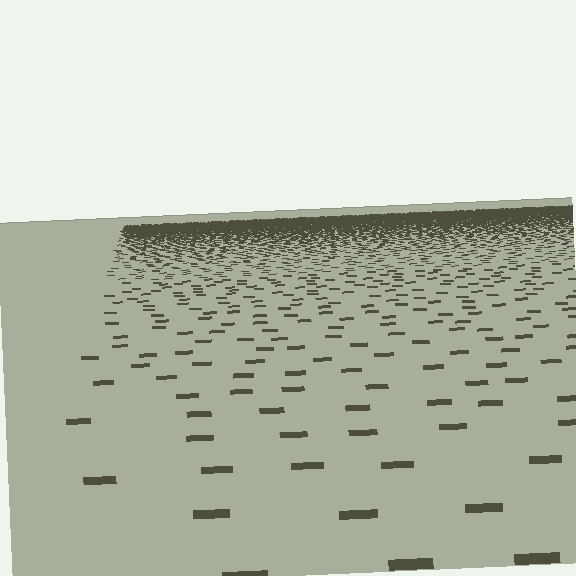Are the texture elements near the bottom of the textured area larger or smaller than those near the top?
Larger. Near the bottom, elements are closer to the viewer and appear at a bigger on-screen size.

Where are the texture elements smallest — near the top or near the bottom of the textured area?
Near the top.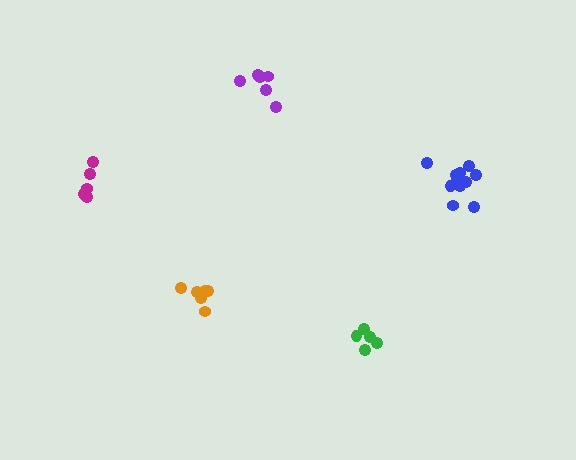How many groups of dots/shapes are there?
There are 5 groups.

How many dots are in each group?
Group 1: 5 dots, Group 2: 6 dots, Group 3: 6 dots, Group 4: 11 dots, Group 5: 5 dots (33 total).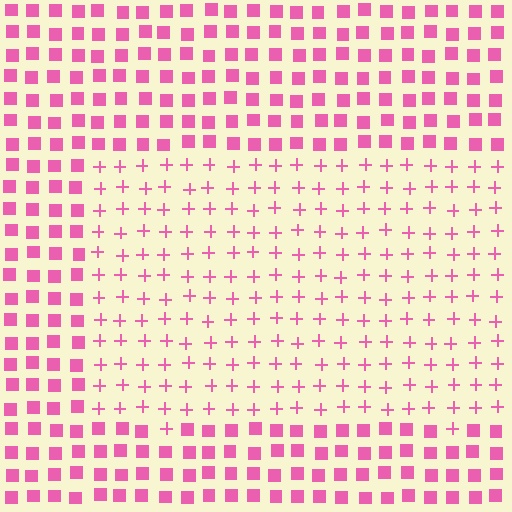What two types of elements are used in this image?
The image uses plus signs inside the rectangle region and squares outside it.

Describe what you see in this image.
The image is filled with small pink elements arranged in a uniform grid. A rectangle-shaped region contains plus signs, while the surrounding area contains squares. The boundary is defined purely by the change in element shape.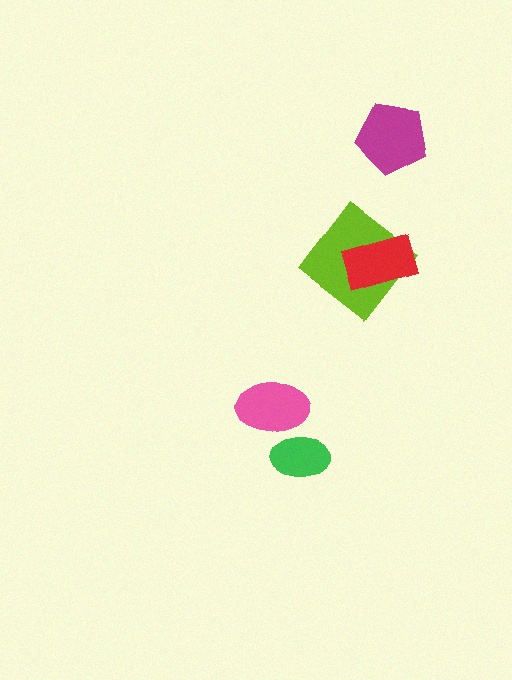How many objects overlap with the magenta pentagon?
0 objects overlap with the magenta pentagon.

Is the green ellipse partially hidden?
Yes, it is partially covered by another shape.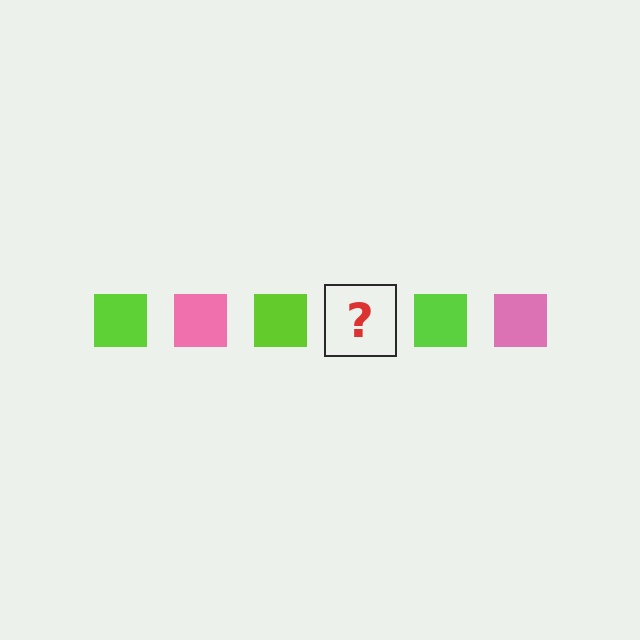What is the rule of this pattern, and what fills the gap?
The rule is that the pattern cycles through lime, pink squares. The gap should be filled with a pink square.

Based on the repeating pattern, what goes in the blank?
The blank should be a pink square.